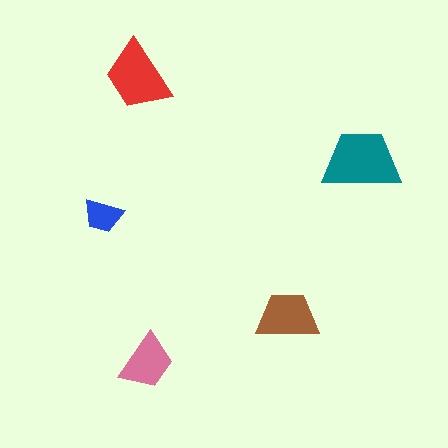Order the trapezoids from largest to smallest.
the teal one, the red one, the brown one, the pink one, the blue one.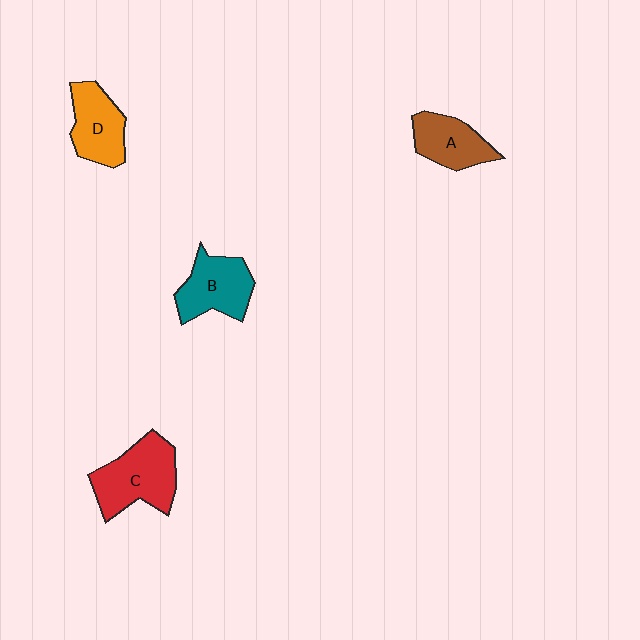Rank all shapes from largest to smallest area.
From largest to smallest: C (red), B (teal), D (orange), A (brown).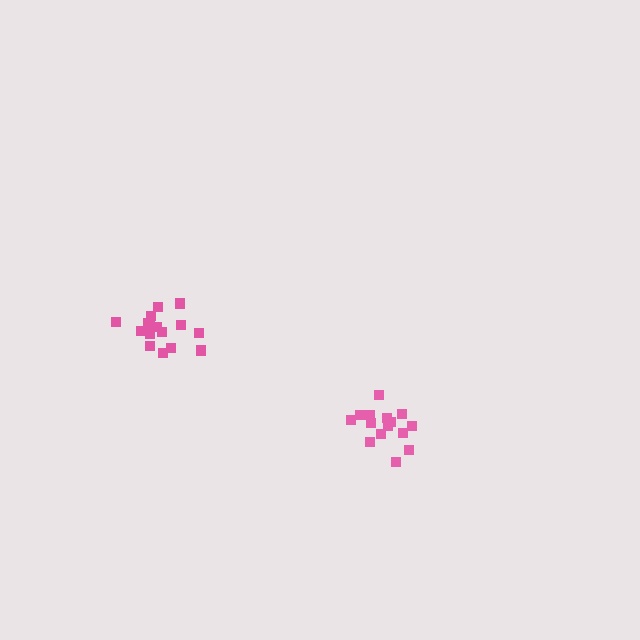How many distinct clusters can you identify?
There are 2 distinct clusters.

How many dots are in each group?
Group 1: 15 dots, Group 2: 17 dots (32 total).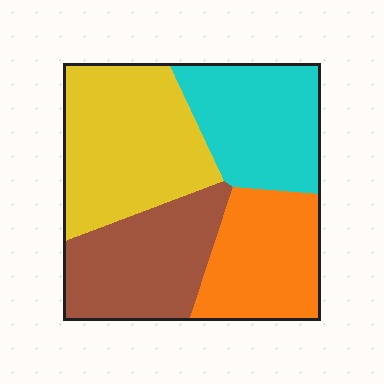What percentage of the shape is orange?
Orange takes up about one fifth (1/5) of the shape.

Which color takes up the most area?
Yellow, at roughly 30%.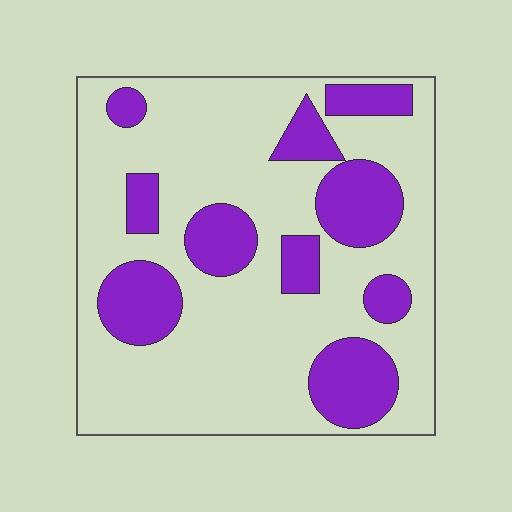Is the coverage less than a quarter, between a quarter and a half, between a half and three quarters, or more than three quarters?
Between a quarter and a half.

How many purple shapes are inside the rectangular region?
10.